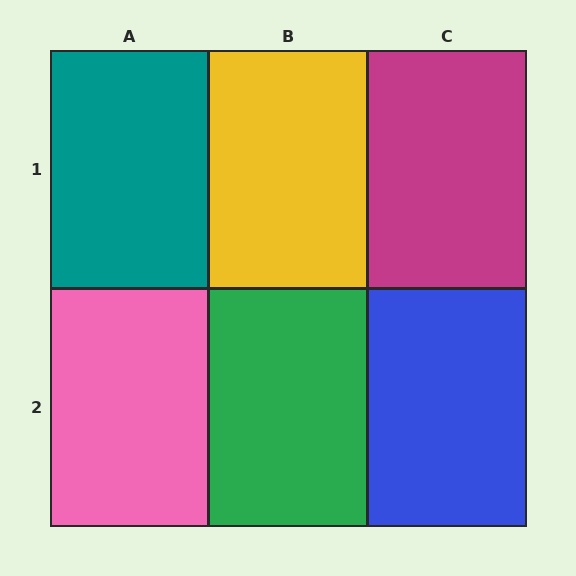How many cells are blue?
1 cell is blue.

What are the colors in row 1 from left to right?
Teal, yellow, magenta.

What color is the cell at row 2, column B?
Green.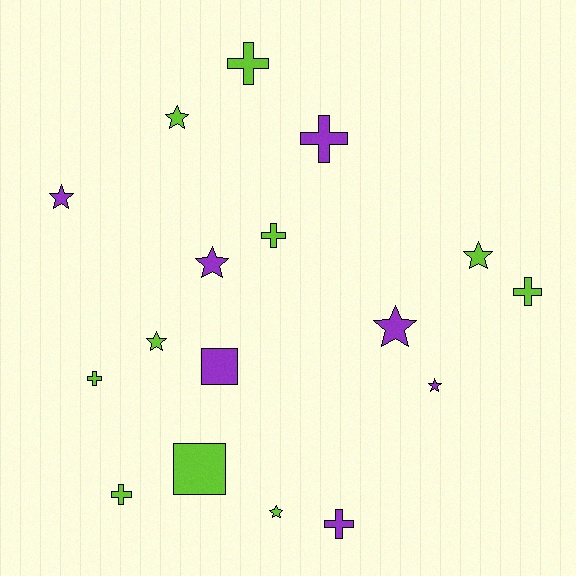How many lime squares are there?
There is 1 lime square.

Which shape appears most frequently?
Star, with 8 objects.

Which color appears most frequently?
Lime, with 10 objects.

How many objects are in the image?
There are 17 objects.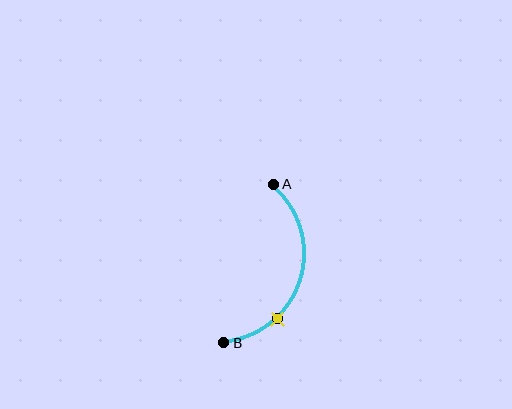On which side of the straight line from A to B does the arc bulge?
The arc bulges to the right of the straight line connecting A and B.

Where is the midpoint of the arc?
The arc midpoint is the point on the curve farthest from the straight line joining A and B. It sits to the right of that line.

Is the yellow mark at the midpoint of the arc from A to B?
No. The yellow mark lies on the arc but is closer to endpoint B. The arc midpoint would be at the point on the curve equidistant along the arc from both A and B.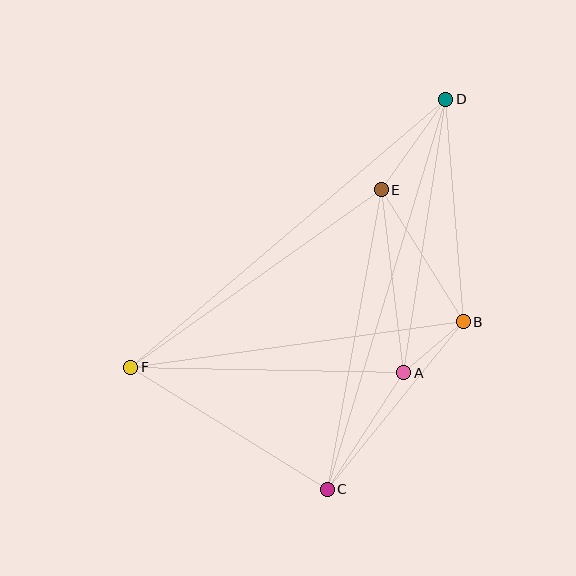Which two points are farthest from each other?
Points D and F are farthest from each other.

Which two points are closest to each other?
Points A and B are closest to each other.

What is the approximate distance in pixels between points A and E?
The distance between A and E is approximately 185 pixels.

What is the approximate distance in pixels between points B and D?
The distance between B and D is approximately 223 pixels.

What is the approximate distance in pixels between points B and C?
The distance between B and C is approximately 216 pixels.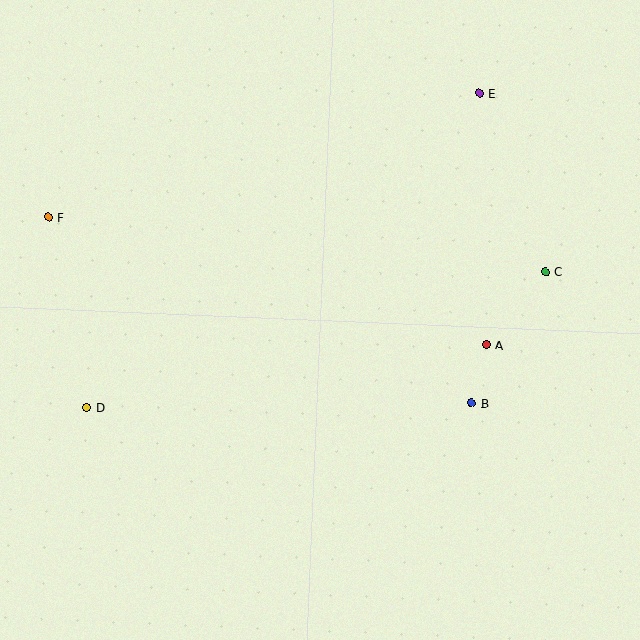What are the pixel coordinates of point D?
Point D is at (87, 408).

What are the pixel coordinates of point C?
Point C is at (545, 271).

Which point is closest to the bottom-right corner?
Point B is closest to the bottom-right corner.